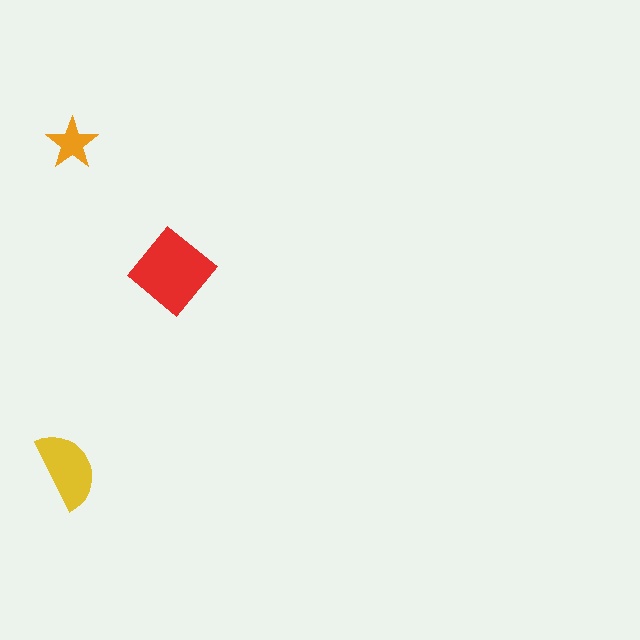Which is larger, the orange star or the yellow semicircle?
The yellow semicircle.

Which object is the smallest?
The orange star.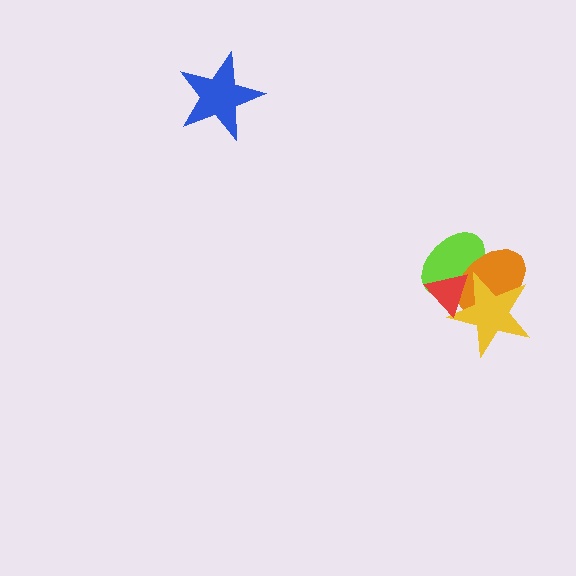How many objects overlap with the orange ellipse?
3 objects overlap with the orange ellipse.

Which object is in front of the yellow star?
The red triangle is in front of the yellow star.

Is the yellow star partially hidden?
Yes, it is partially covered by another shape.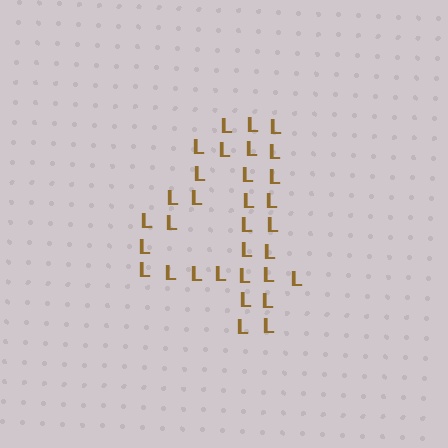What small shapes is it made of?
It is made of small letter L's.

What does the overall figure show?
The overall figure shows the digit 4.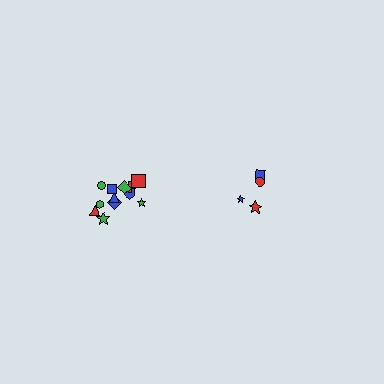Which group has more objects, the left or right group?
The left group.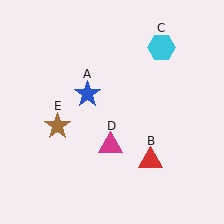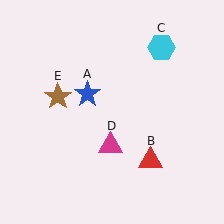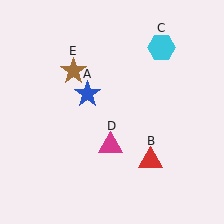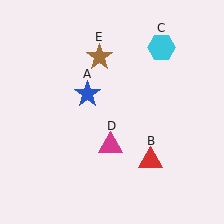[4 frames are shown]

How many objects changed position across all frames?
1 object changed position: brown star (object E).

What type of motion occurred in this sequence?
The brown star (object E) rotated clockwise around the center of the scene.